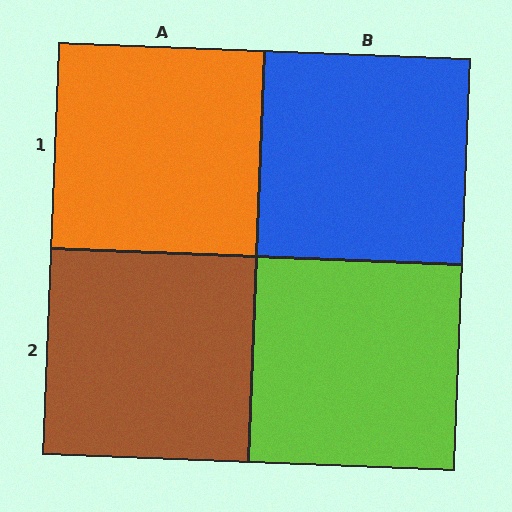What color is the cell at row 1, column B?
Blue.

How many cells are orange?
1 cell is orange.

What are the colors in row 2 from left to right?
Brown, lime.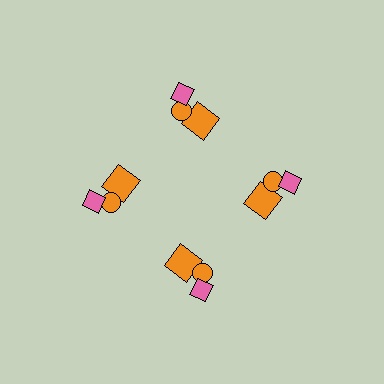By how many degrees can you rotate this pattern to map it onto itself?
The pattern maps onto itself every 90 degrees of rotation.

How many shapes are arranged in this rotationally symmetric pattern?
There are 12 shapes, arranged in 4 groups of 3.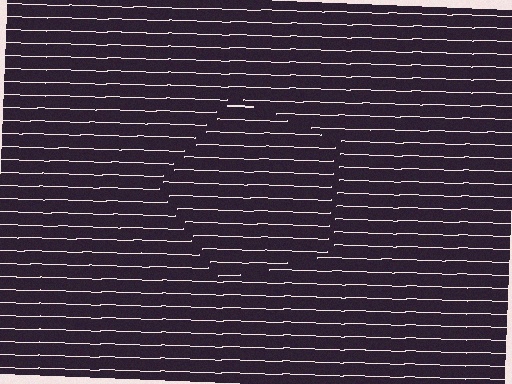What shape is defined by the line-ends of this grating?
An illusory pentagon. The interior of the shape contains the same grating, shifted by half a period — the contour is defined by the phase discontinuity where line-ends from the inner and outer gratings abut.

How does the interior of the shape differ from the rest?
The interior of the shape contains the same grating, shifted by half a period — the contour is defined by the phase discontinuity where line-ends from the inner and outer gratings abut.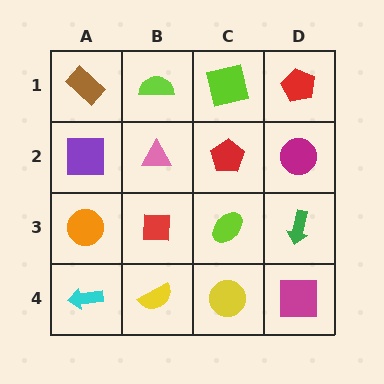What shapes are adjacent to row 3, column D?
A magenta circle (row 2, column D), a magenta square (row 4, column D), a lime ellipse (row 3, column C).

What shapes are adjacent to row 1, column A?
A purple square (row 2, column A), a lime semicircle (row 1, column B).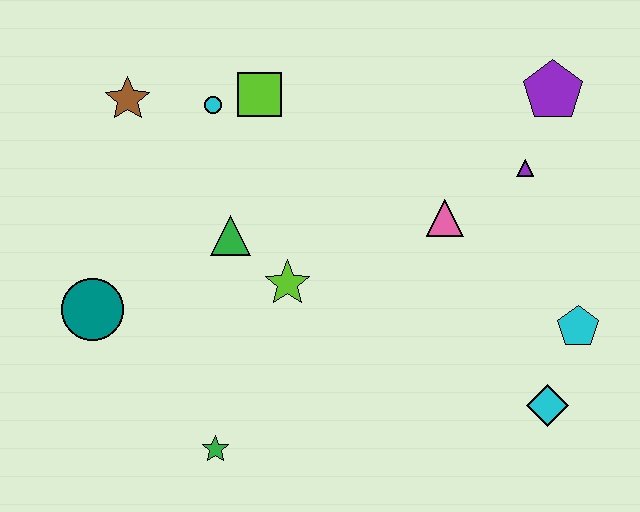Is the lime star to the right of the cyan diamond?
No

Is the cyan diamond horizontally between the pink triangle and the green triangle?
No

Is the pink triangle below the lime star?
No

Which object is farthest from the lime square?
The cyan diamond is farthest from the lime square.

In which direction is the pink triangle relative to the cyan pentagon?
The pink triangle is to the left of the cyan pentagon.